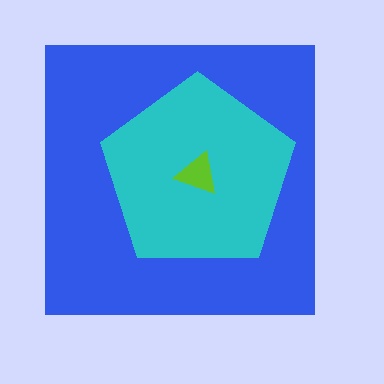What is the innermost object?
The lime triangle.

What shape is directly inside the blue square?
The cyan pentagon.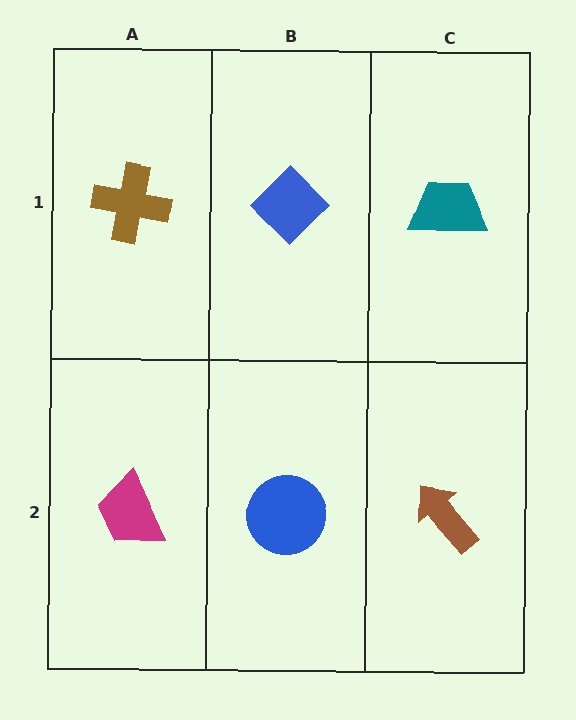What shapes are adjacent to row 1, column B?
A blue circle (row 2, column B), a brown cross (row 1, column A), a teal trapezoid (row 1, column C).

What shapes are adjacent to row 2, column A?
A brown cross (row 1, column A), a blue circle (row 2, column B).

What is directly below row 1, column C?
A brown arrow.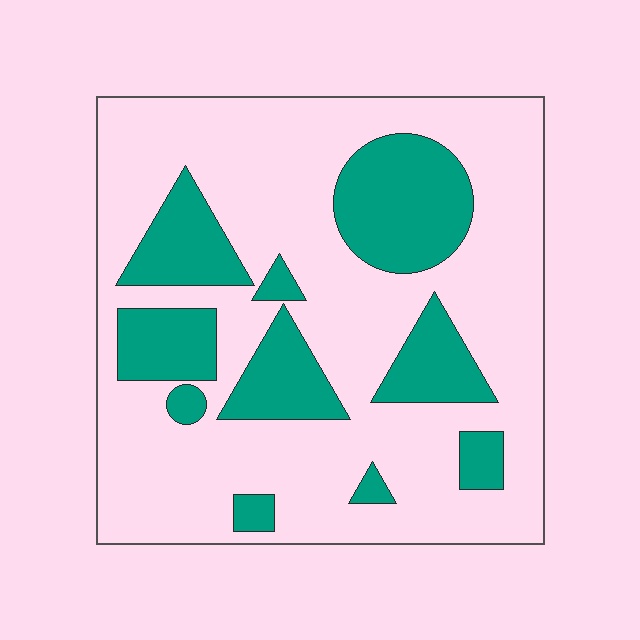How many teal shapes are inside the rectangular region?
10.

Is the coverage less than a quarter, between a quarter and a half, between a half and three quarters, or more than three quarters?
Between a quarter and a half.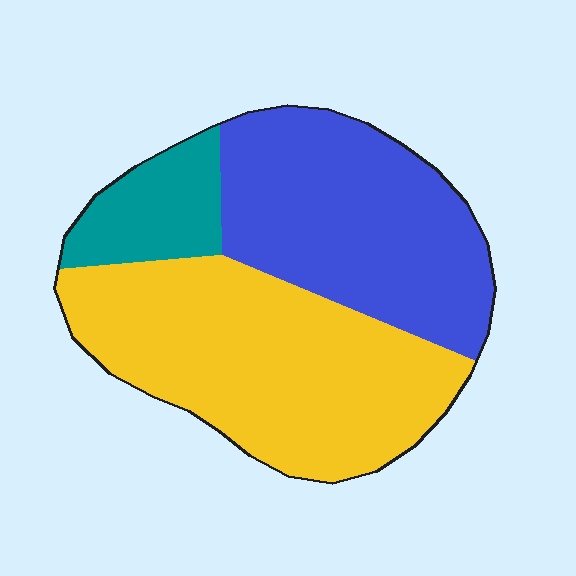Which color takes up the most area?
Yellow, at roughly 50%.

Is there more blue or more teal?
Blue.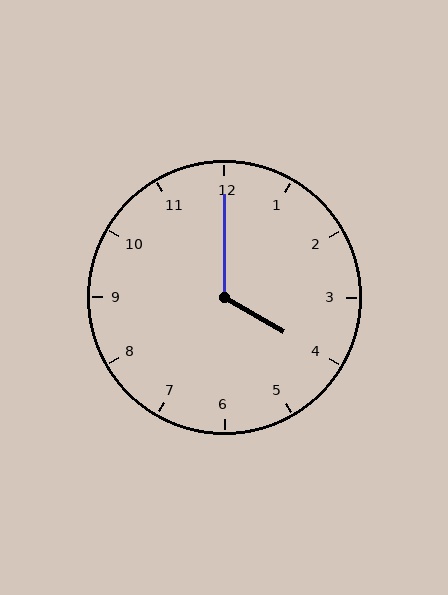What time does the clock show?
4:00.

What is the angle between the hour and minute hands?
Approximately 120 degrees.